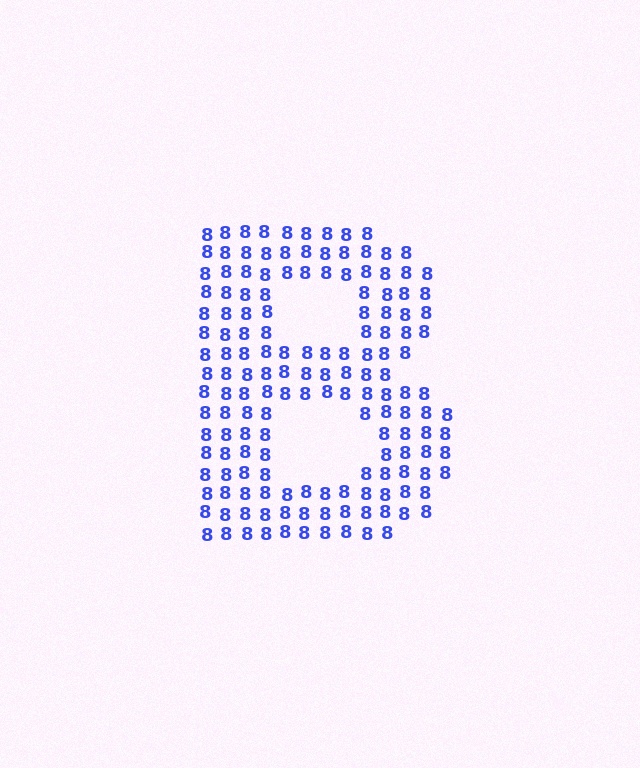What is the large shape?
The large shape is the letter B.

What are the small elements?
The small elements are digit 8's.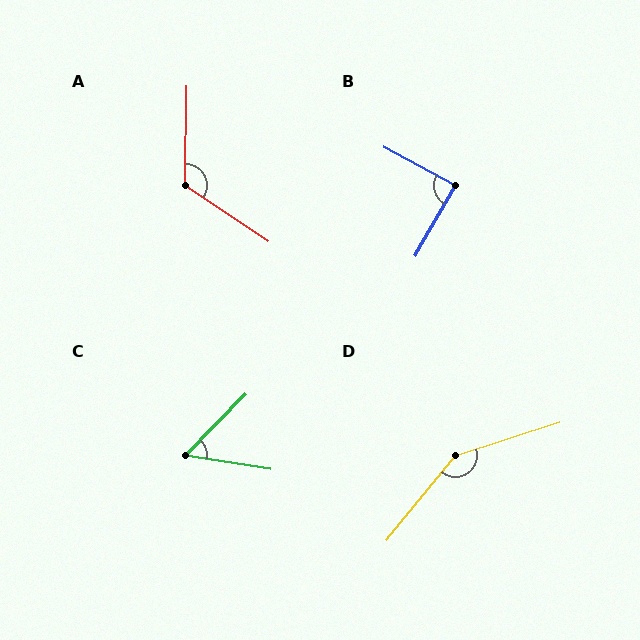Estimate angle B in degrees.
Approximately 89 degrees.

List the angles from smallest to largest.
C (54°), B (89°), A (123°), D (147°).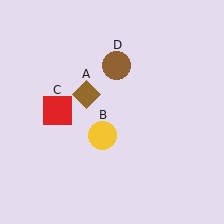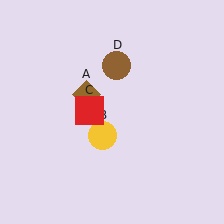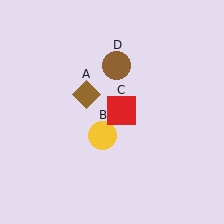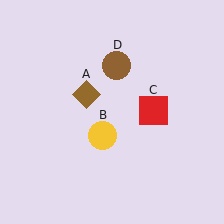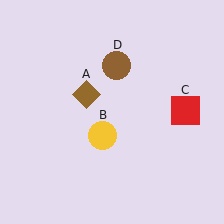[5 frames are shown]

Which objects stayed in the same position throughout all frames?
Brown diamond (object A) and yellow circle (object B) and brown circle (object D) remained stationary.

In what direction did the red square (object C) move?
The red square (object C) moved right.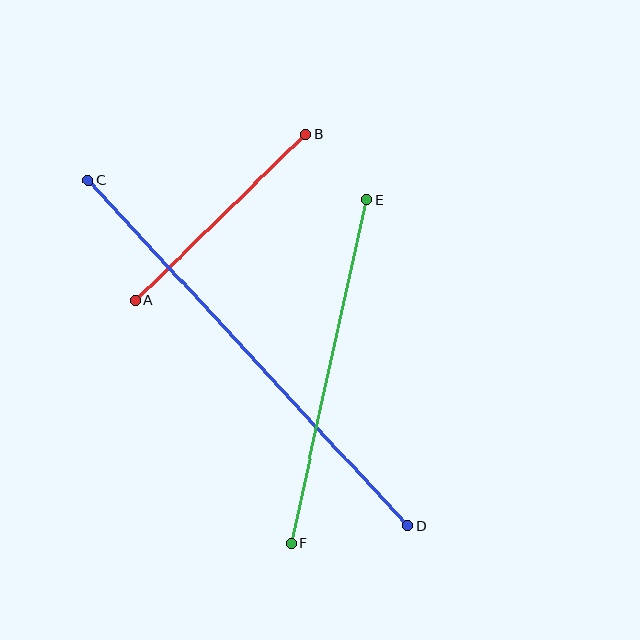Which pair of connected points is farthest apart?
Points C and D are farthest apart.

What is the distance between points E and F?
The distance is approximately 352 pixels.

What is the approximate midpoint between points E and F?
The midpoint is at approximately (329, 371) pixels.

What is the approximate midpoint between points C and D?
The midpoint is at approximately (248, 353) pixels.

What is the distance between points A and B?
The distance is approximately 238 pixels.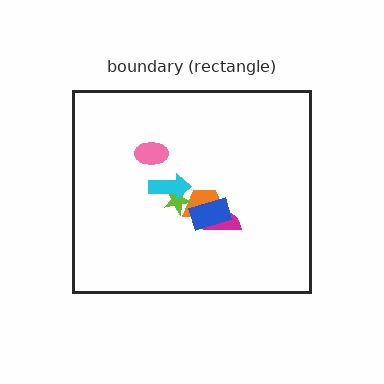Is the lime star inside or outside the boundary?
Inside.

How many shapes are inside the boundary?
6 inside, 0 outside.